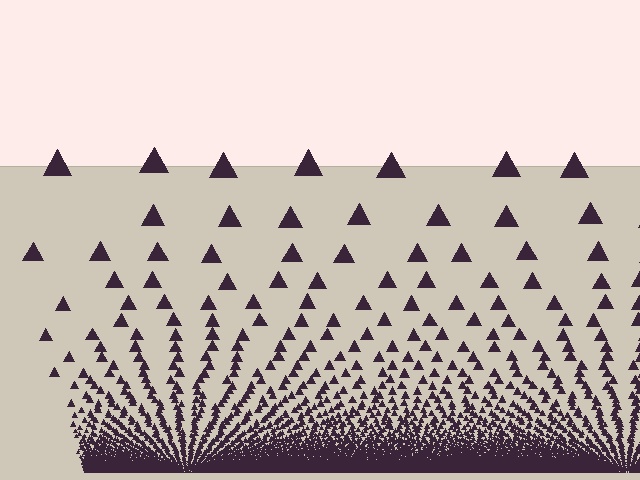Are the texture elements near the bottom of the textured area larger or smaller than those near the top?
Smaller. The gradient is inverted — elements near the bottom are smaller and denser.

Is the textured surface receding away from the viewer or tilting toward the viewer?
The surface appears to tilt toward the viewer. Texture elements get larger and sparser toward the top.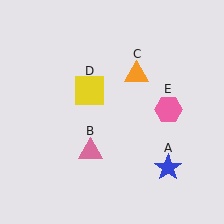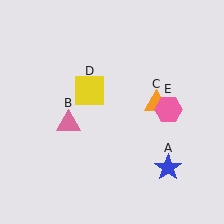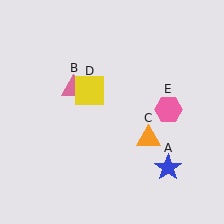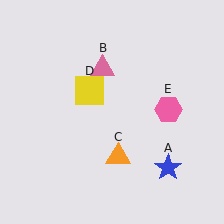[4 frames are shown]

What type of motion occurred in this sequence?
The pink triangle (object B), orange triangle (object C) rotated clockwise around the center of the scene.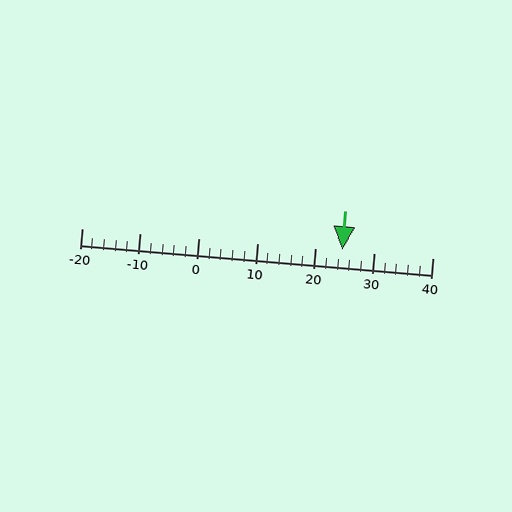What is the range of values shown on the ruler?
The ruler shows values from -20 to 40.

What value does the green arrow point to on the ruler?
The green arrow points to approximately 24.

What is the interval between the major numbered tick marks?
The major tick marks are spaced 10 units apart.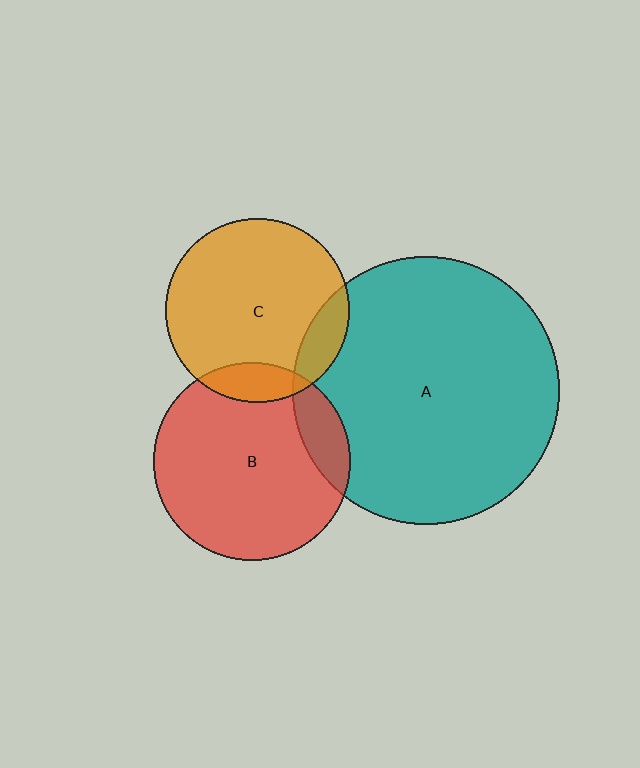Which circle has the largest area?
Circle A (teal).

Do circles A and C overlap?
Yes.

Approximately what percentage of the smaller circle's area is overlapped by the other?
Approximately 15%.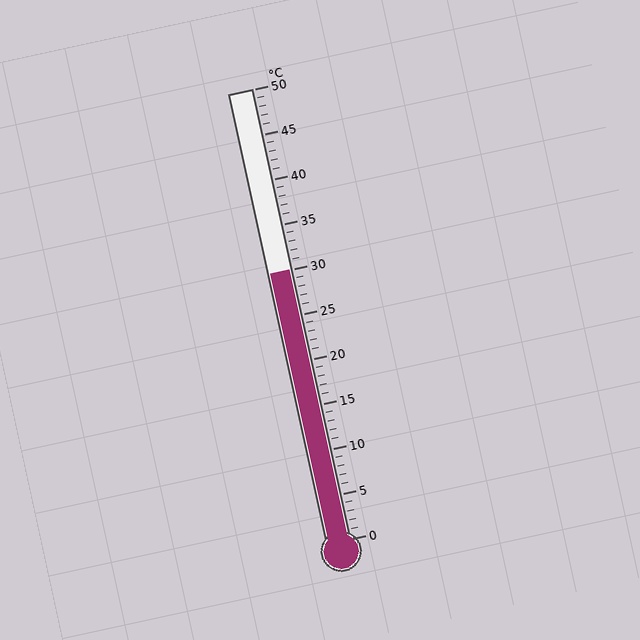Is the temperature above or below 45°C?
The temperature is below 45°C.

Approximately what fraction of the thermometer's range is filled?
The thermometer is filled to approximately 60% of its range.